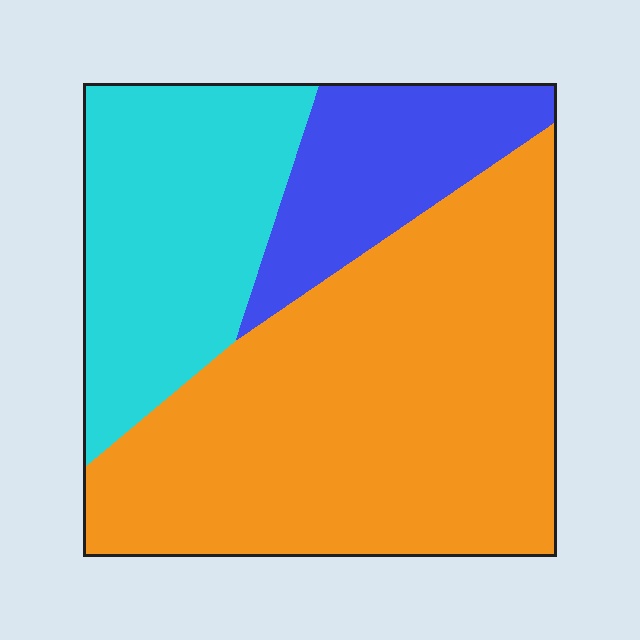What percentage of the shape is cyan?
Cyan takes up about one quarter (1/4) of the shape.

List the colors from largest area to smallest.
From largest to smallest: orange, cyan, blue.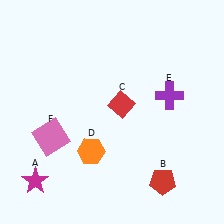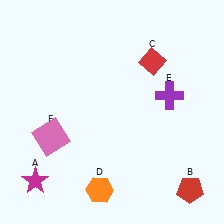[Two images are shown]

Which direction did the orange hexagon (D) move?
The orange hexagon (D) moved down.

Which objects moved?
The objects that moved are: the red pentagon (B), the red diamond (C), the orange hexagon (D).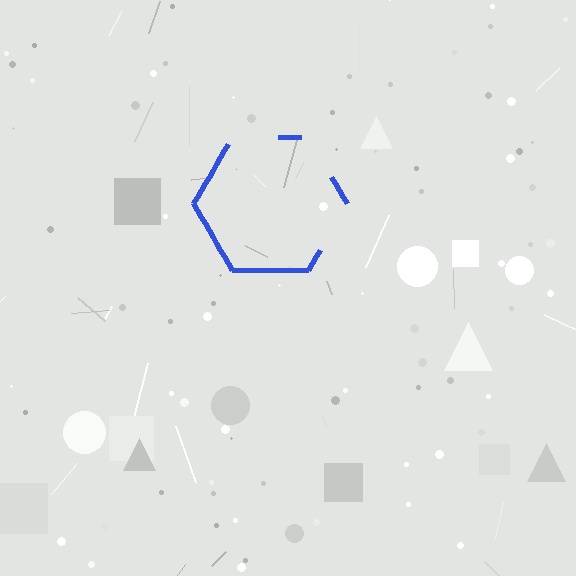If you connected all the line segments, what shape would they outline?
They would outline a hexagon.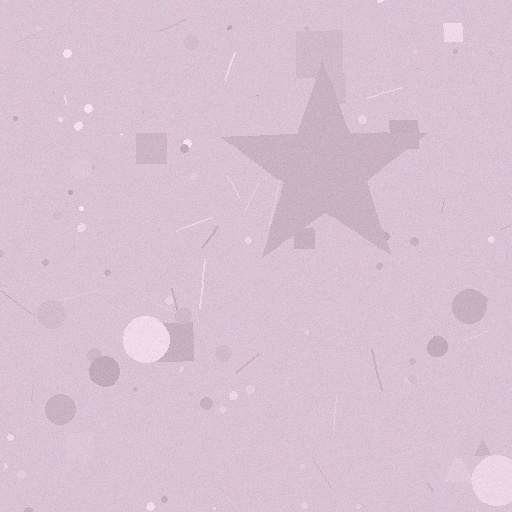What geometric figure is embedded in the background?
A star is embedded in the background.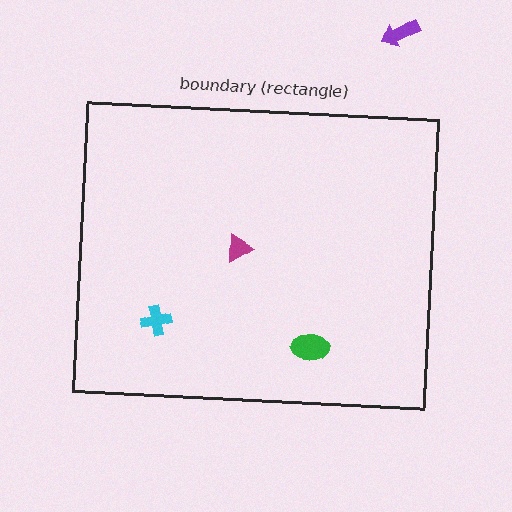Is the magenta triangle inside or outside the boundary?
Inside.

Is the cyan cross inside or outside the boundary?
Inside.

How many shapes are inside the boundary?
3 inside, 1 outside.